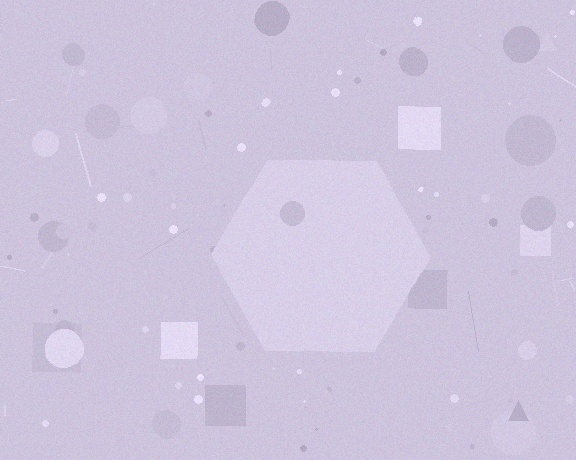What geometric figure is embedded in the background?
A hexagon is embedded in the background.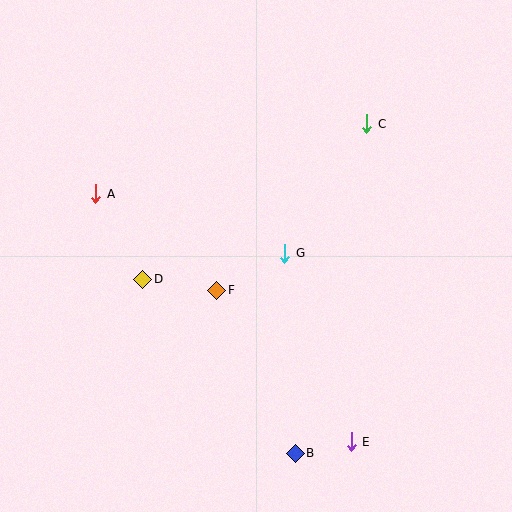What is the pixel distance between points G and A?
The distance between G and A is 198 pixels.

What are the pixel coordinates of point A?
Point A is at (96, 194).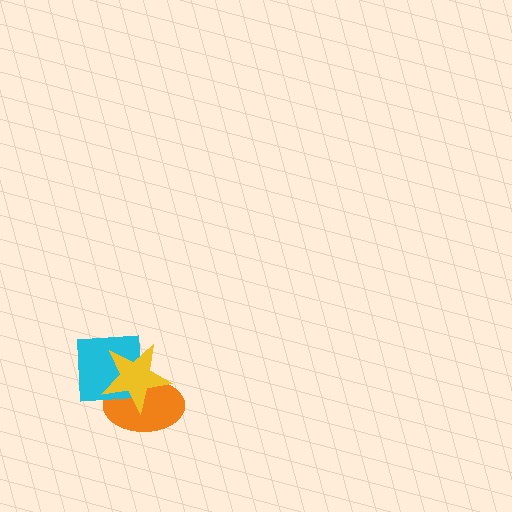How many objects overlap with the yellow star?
2 objects overlap with the yellow star.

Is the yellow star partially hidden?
No, no other shape covers it.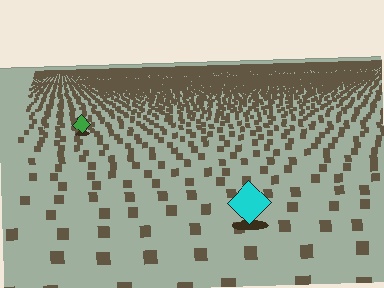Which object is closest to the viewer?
The cyan diamond is closest. The texture marks near it are larger and more spread out.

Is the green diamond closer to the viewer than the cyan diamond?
No. The cyan diamond is closer — you can tell from the texture gradient: the ground texture is coarser near it.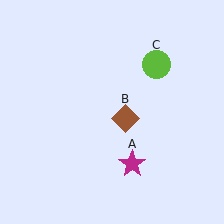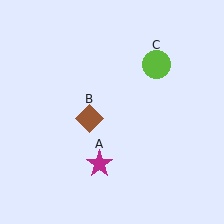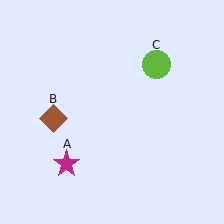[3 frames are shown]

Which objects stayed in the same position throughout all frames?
Lime circle (object C) remained stationary.